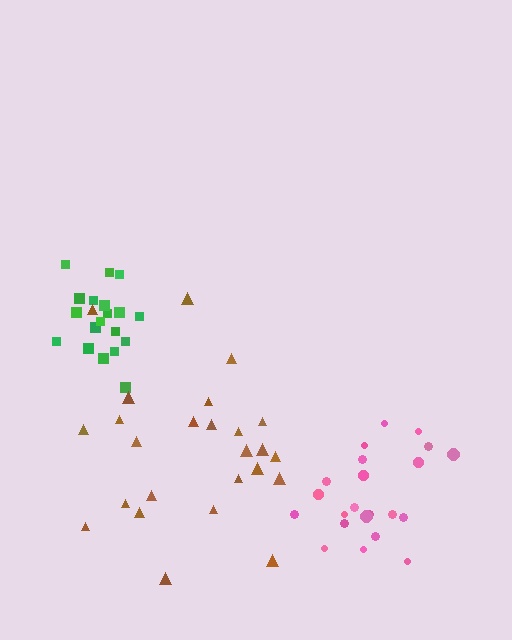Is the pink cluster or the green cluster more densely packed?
Green.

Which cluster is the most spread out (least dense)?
Brown.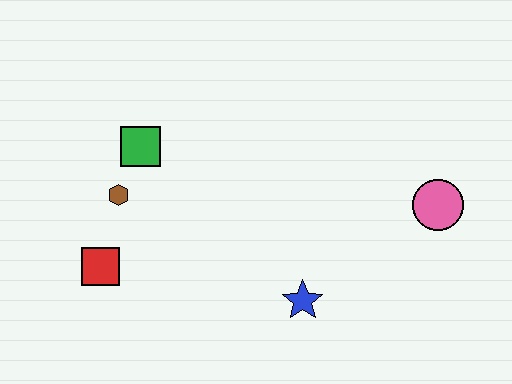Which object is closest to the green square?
The brown hexagon is closest to the green square.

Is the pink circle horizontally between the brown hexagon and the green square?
No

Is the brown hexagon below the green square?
Yes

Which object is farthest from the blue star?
The green square is farthest from the blue star.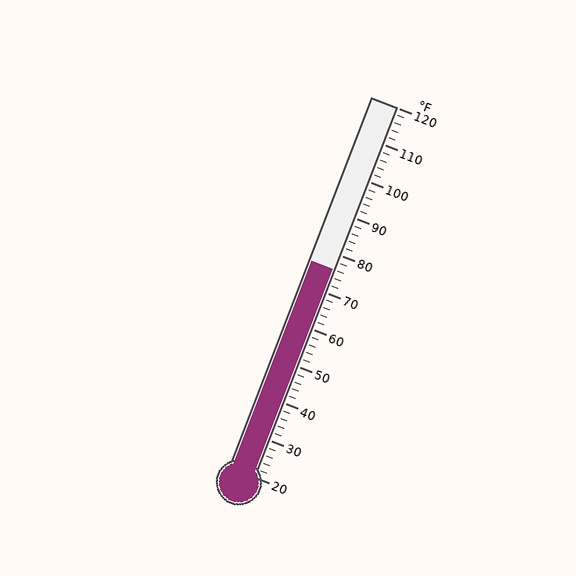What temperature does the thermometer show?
The thermometer shows approximately 76°F.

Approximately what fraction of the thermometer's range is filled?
The thermometer is filled to approximately 55% of its range.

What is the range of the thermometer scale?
The thermometer scale ranges from 20°F to 120°F.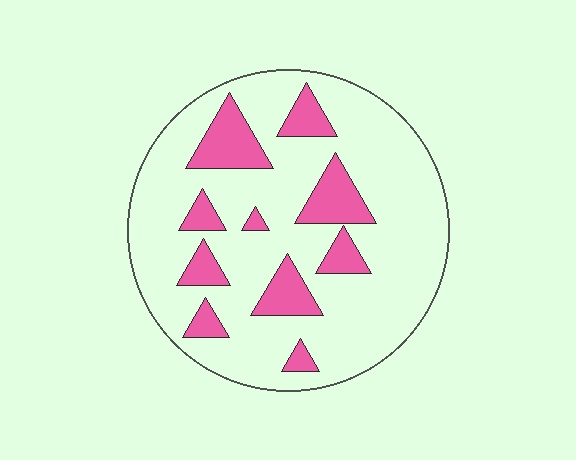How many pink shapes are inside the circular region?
10.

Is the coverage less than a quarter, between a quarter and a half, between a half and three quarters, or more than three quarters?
Less than a quarter.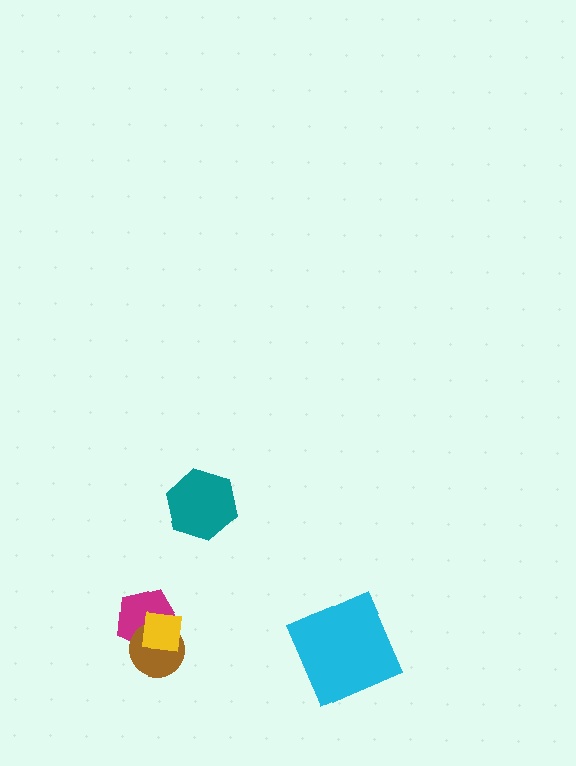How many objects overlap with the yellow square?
2 objects overlap with the yellow square.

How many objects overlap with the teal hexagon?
0 objects overlap with the teal hexagon.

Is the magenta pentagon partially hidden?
Yes, it is partially covered by another shape.